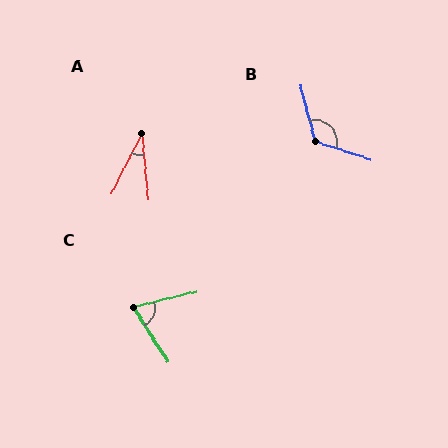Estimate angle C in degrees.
Approximately 71 degrees.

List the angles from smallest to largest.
A (32°), C (71°), B (123°).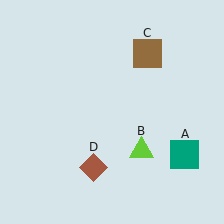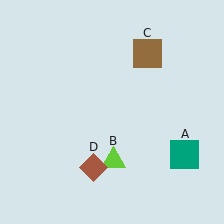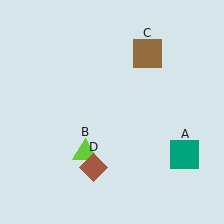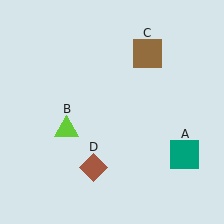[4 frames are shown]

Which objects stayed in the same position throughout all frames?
Teal square (object A) and brown square (object C) and brown diamond (object D) remained stationary.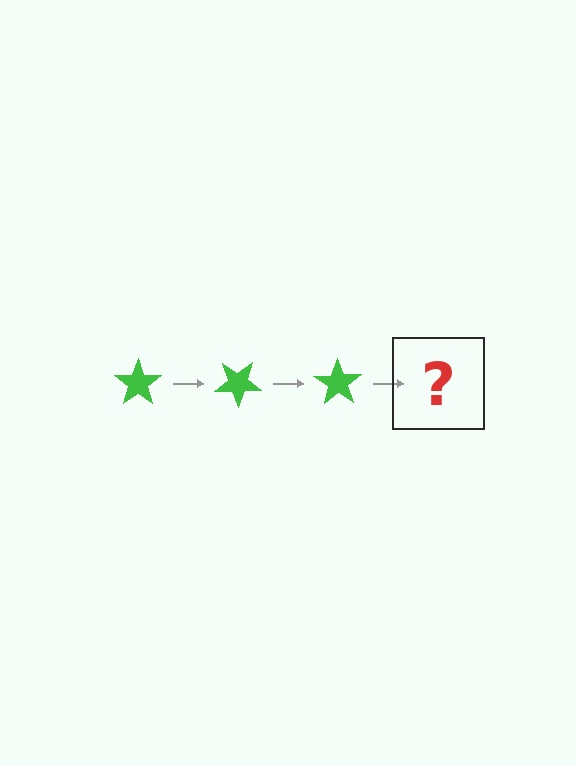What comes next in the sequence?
The next element should be a green star rotated 105 degrees.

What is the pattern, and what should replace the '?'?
The pattern is that the star rotates 35 degrees each step. The '?' should be a green star rotated 105 degrees.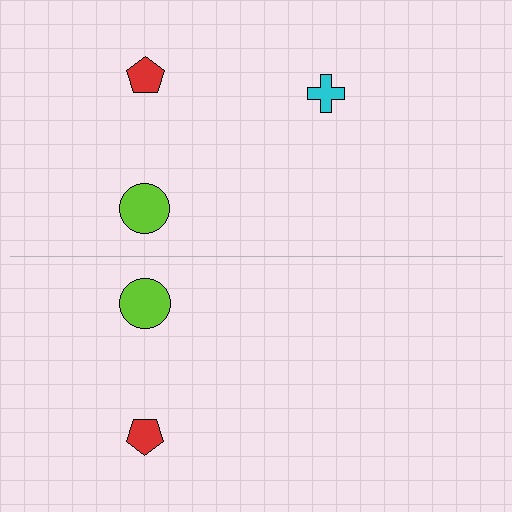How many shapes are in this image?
There are 5 shapes in this image.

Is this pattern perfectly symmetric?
No, the pattern is not perfectly symmetric. A cyan cross is missing from the bottom side.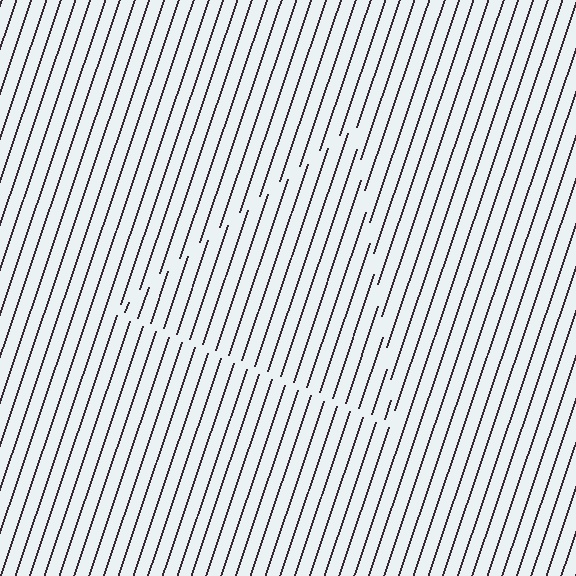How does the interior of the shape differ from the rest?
The interior of the shape contains the same grating, shifted by half a period — the contour is defined by the phase discontinuity where line-ends from the inner and outer gratings abut.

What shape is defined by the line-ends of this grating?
An illusory triangle. The interior of the shape contains the same grating, shifted by half a period — the contour is defined by the phase discontinuity where line-ends from the inner and outer gratings abut.